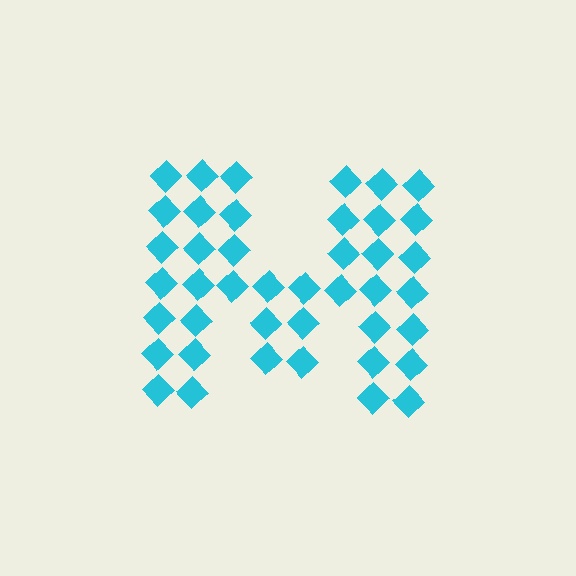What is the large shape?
The large shape is the letter M.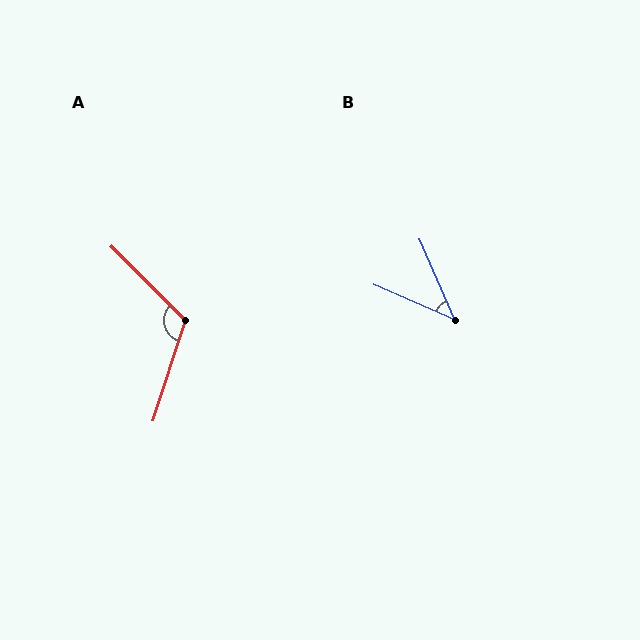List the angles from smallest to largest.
B (42°), A (117°).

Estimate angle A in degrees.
Approximately 117 degrees.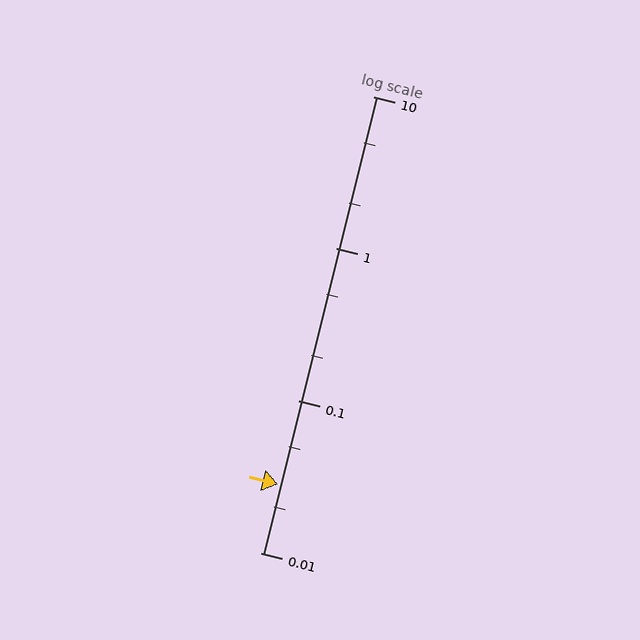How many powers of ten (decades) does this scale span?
The scale spans 3 decades, from 0.01 to 10.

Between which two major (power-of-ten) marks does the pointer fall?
The pointer is between 0.01 and 0.1.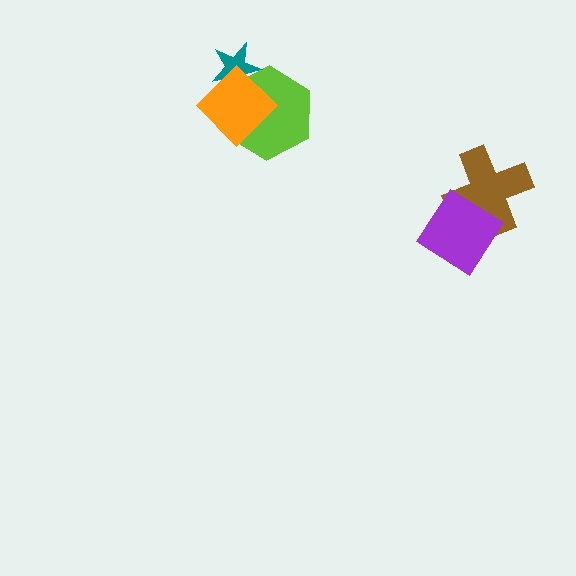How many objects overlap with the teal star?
2 objects overlap with the teal star.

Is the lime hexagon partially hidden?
Yes, it is partially covered by another shape.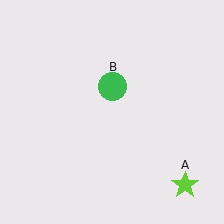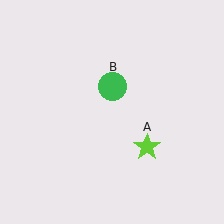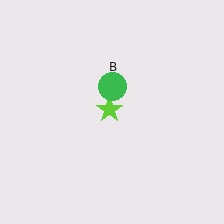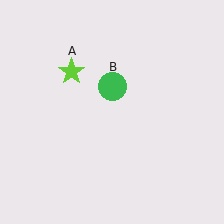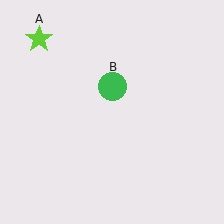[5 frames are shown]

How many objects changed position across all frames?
1 object changed position: lime star (object A).